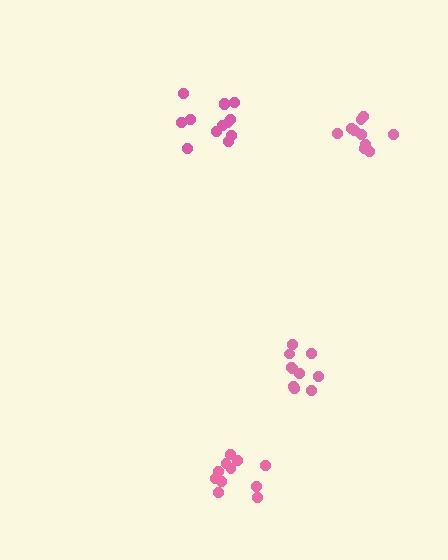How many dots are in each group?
Group 1: 10 dots, Group 2: 13 dots, Group 3: 11 dots, Group 4: 10 dots (44 total).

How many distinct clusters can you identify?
There are 4 distinct clusters.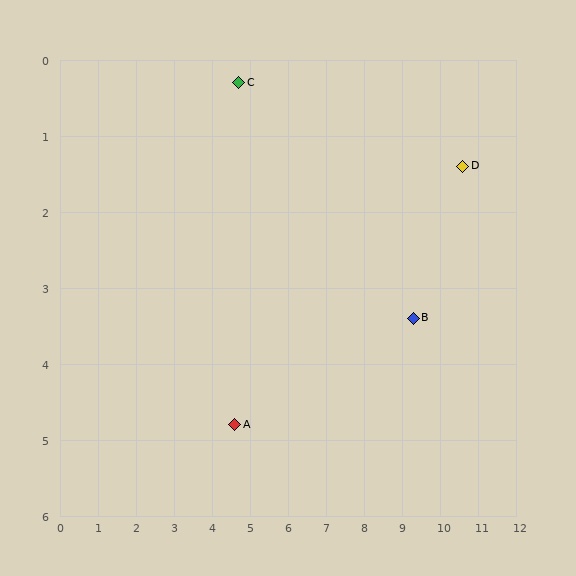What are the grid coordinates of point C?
Point C is at approximately (4.7, 0.3).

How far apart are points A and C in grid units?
Points A and C are about 4.5 grid units apart.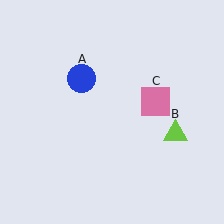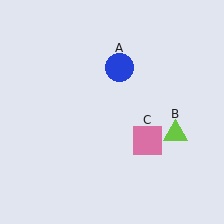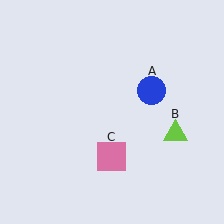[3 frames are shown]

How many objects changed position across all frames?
2 objects changed position: blue circle (object A), pink square (object C).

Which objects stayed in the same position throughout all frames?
Lime triangle (object B) remained stationary.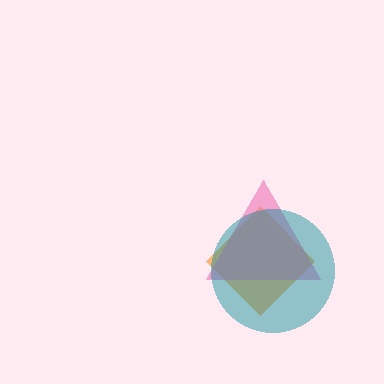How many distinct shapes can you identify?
There are 3 distinct shapes: an orange diamond, a pink triangle, a teal circle.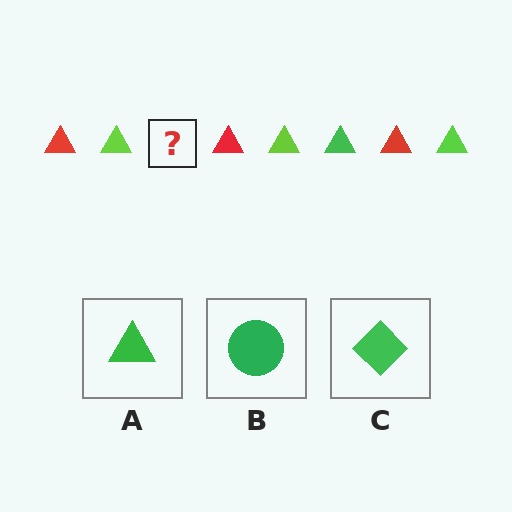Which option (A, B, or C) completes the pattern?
A.